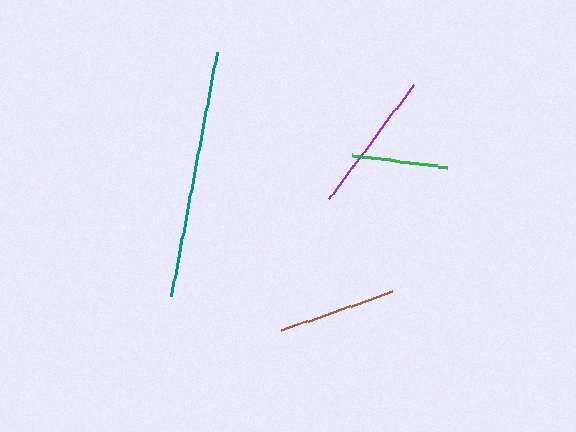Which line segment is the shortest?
The green line is the shortest at approximately 95 pixels.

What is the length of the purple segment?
The purple segment is approximately 142 pixels long.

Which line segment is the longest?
The teal line is the longest at approximately 249 pixels.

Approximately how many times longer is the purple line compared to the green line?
The purple line is approximately 1.5 times the length of the green line.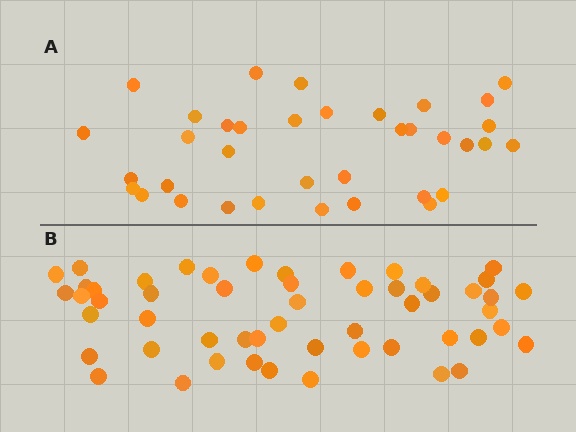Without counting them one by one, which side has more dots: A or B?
Region B (the bottom region) has more dots.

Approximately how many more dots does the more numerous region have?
Region B has approximately 15 more dots than region A.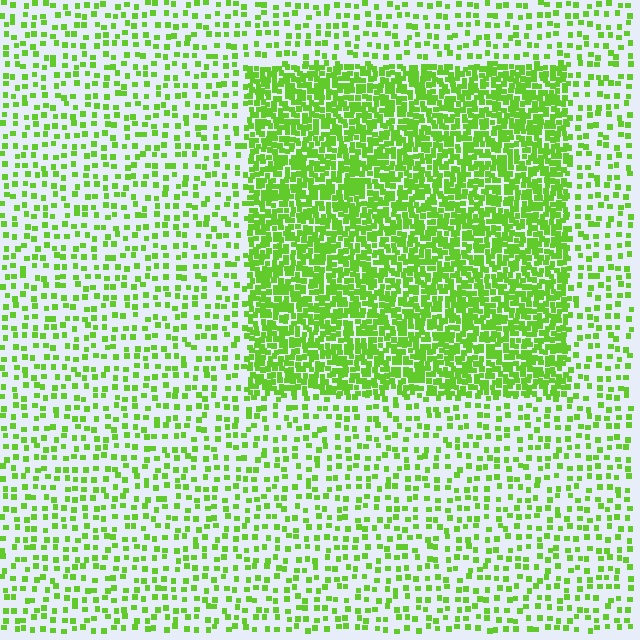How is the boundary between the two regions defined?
The boundary is defined by a change in element density (approximately 2.9x ratio). All elements are the same color, size, and shape.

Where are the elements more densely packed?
The elements are more densely packed inside the rectangle boundary.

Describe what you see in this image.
The image contains small lime elements arranged at two different densities. A rectangle-shaped region is visible where the elements are more densely packed than the surrounding area.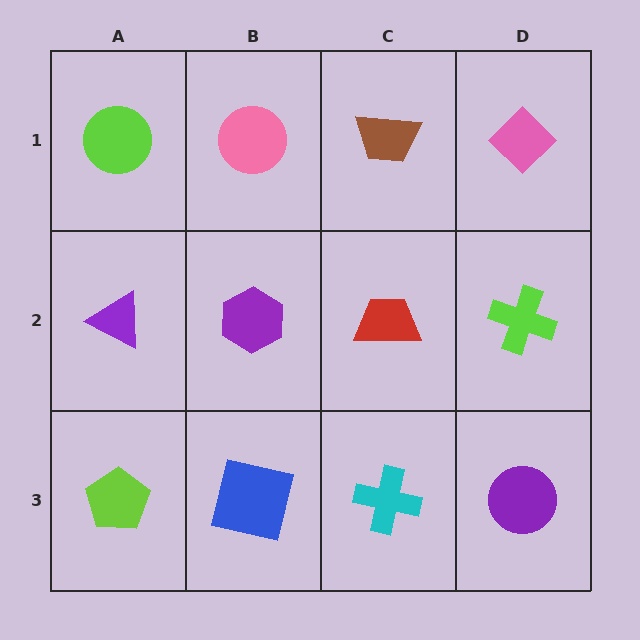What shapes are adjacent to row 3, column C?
A red trapezoid (row 2, column C), a blue square (row 3, column B), a purple circle (row 3, column D).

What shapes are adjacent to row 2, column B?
A pink circle (row 1, column B), a blue square (row 3, column B), a purple triangle (row 2, column A), a red trapezoid (row 2, column C).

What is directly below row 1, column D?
A lime cross.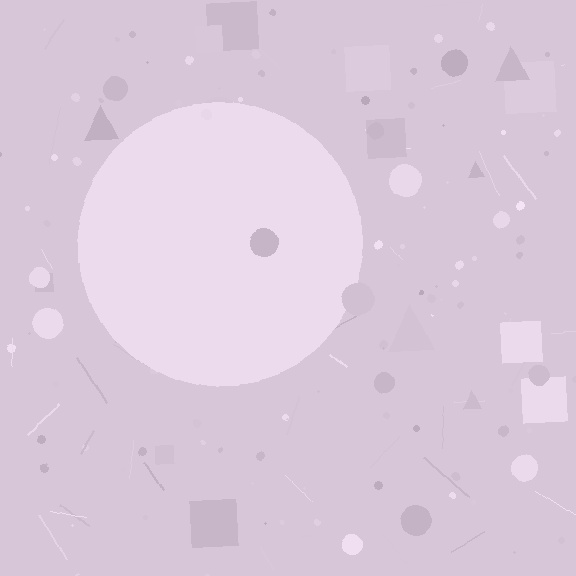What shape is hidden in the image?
A circle is hidden in the image.